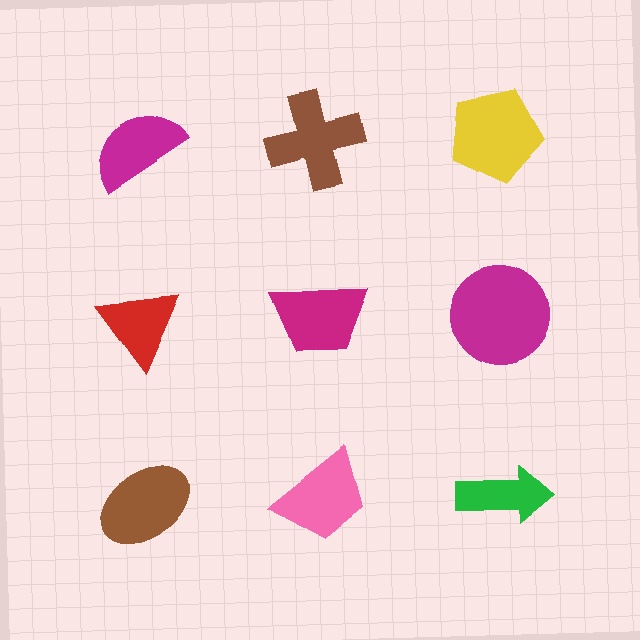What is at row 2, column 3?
A magenta circle.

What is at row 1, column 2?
A brown cross.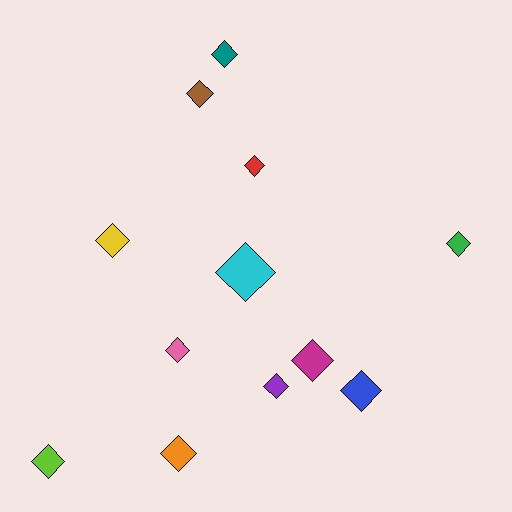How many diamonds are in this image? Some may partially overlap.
There are 12 diamonds.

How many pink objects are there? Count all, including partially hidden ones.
There is 1 pink object.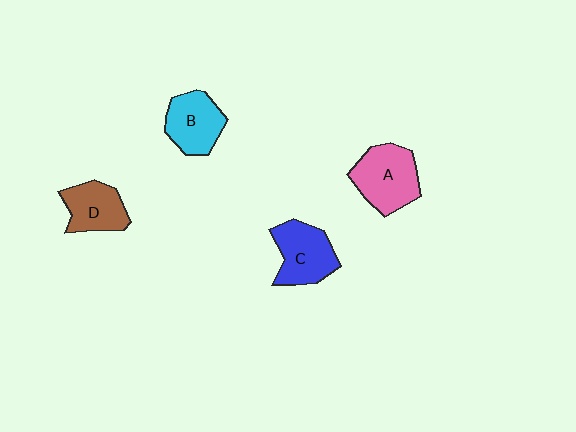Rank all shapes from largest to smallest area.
From largest to smallest: A (pink), C (blue), B (cyan), D (brown).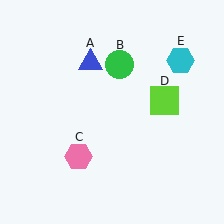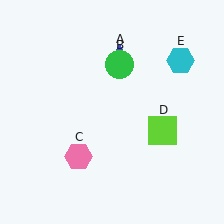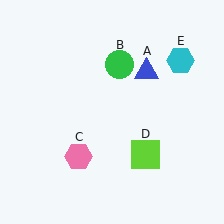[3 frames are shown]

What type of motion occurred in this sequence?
The blue triangle (object A), lime square (object D) rotated clockwise around the center of the scene.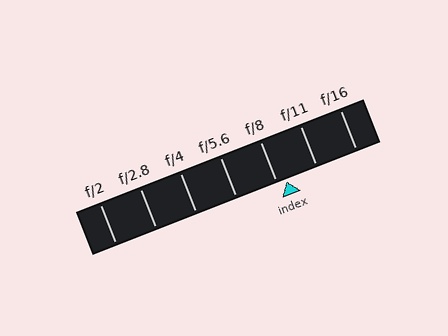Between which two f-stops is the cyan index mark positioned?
The index mark is between f/8 and f/11.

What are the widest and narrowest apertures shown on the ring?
The widest aperture shown is f/2 and the narrowest is f/16.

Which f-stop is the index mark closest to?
The index mark is closest to f/8.